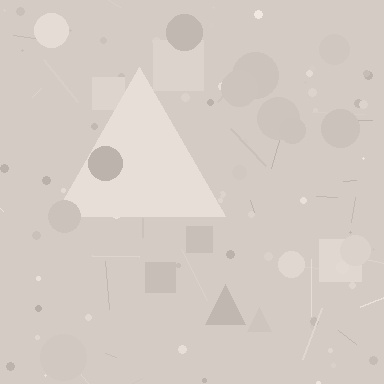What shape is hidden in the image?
A triangle is hidden in the image.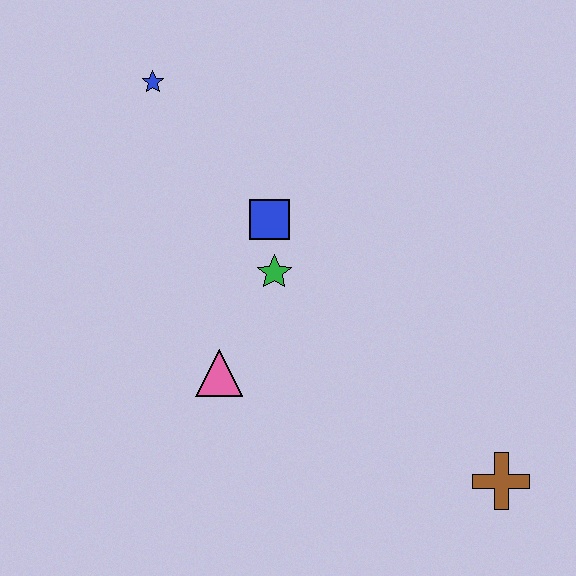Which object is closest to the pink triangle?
The green star is closest to the pink triangle.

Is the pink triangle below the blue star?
Yes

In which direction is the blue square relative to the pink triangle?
The blue square is above the pink triangle.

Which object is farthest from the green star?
The brown cross is farthest from the green star.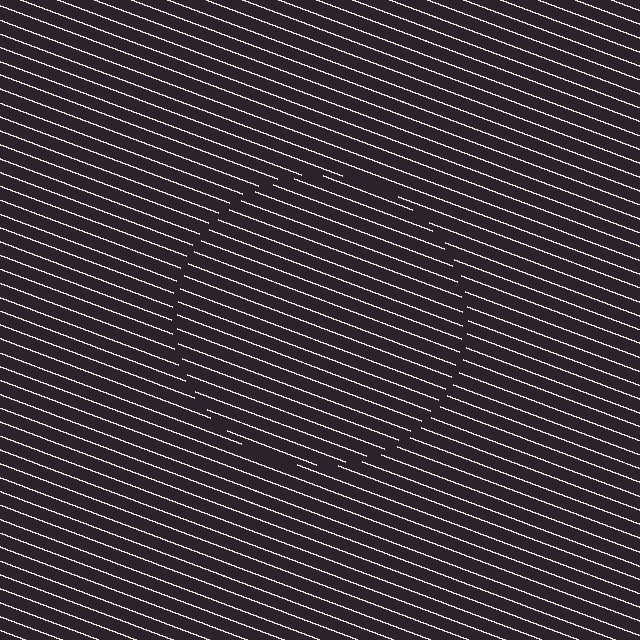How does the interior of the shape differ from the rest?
The interior of the shape contains the same grating, shifted by half a period — the contour is defined by the phase discontinuity where line-ends from the inner and outer gratings abut.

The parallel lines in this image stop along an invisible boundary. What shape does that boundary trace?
An illusory circle. The interior of the shape contains the same grating, shifted by half a period — the contour is defined by the phase discontinuity where line-ends from the inner and outer gratings abut.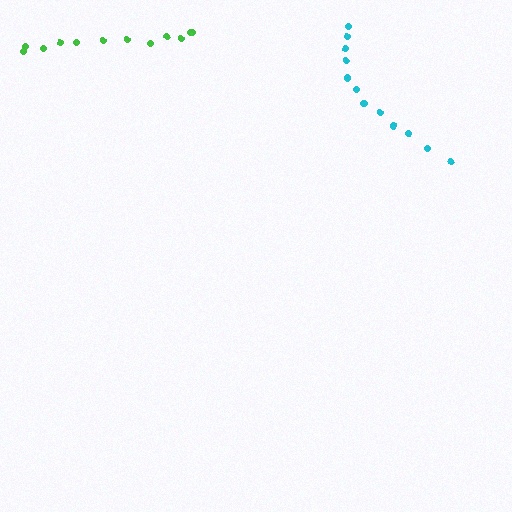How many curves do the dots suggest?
There are 2 distinct paths.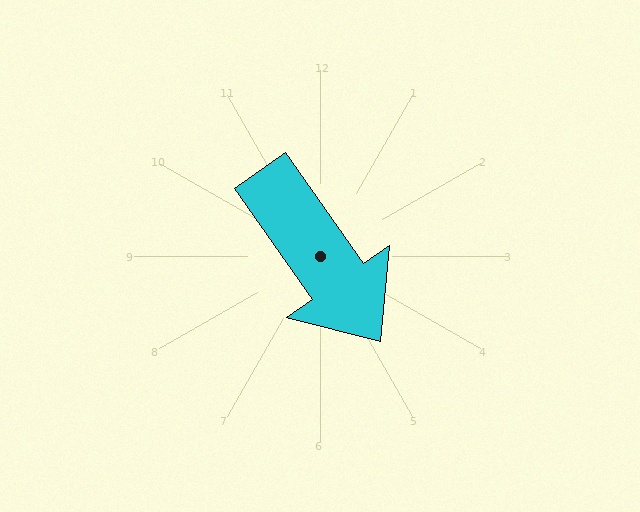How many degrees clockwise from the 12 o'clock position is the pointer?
Approximately 145 degrees.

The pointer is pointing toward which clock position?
Roughly 5 o'clock.